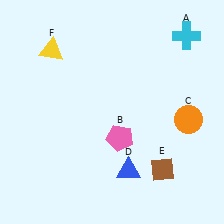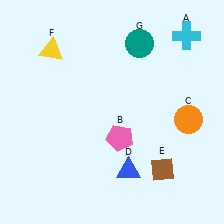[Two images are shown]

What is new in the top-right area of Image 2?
A teal circle (G) was added in the top-right area of Image 2.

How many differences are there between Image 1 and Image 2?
There is 1 difference between the two images.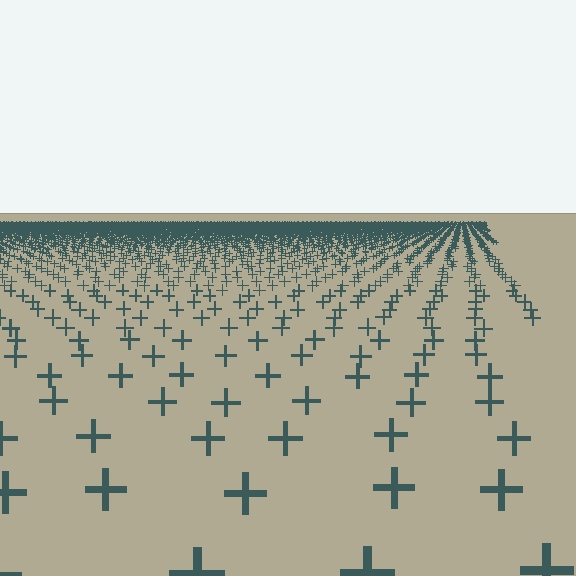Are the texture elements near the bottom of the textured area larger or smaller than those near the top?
Larger. Near the bottom, elements are closer to the viewer and appear at a bigger on-screen size.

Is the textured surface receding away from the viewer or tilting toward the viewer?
The surface is receding away from the viewer. Texture elements get smaller and denser toward the top.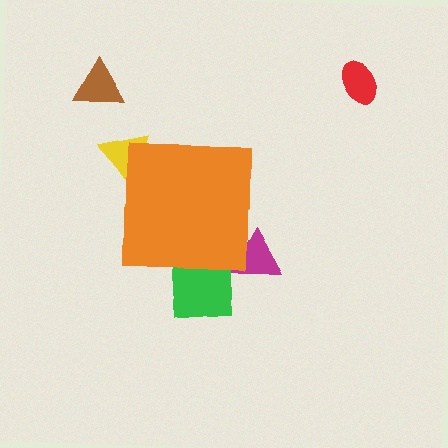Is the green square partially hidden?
Yes, the green square is partially hidden behind the orange square.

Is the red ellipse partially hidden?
No, the red ellipse is fully visible.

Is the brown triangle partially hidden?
No, the brown triangle is fully visible.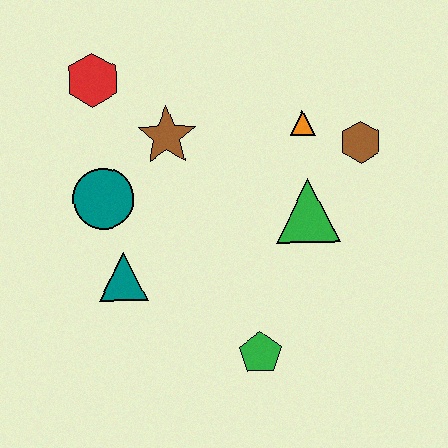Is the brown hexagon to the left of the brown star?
No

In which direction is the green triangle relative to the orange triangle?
The green triangle is below the orange triangle.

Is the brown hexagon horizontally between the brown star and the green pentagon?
No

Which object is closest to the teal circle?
The teal triangle is closest to the teal circle.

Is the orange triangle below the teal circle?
No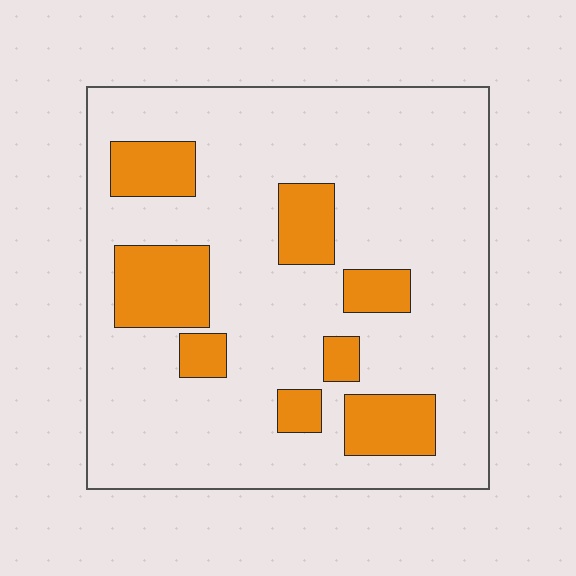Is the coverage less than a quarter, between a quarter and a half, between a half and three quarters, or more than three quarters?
Less than a quarter.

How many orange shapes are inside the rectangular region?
8.